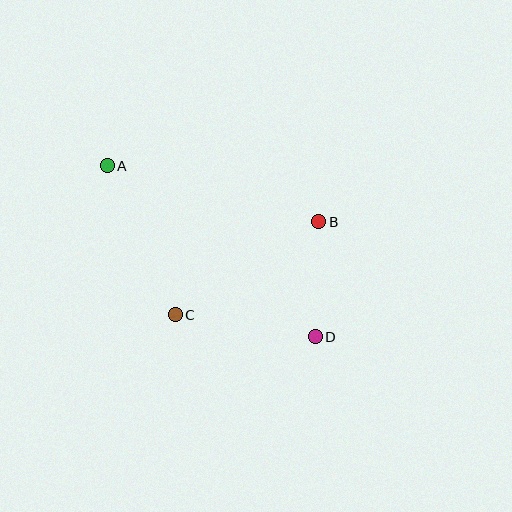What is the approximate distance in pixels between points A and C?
The distance between A and C is approximately 164 pixels.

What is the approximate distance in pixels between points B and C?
The distance between B and C is approximately 171 pixels.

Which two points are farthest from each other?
Points A and D are farthest from each other.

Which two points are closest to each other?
Points B and D are closest to each other.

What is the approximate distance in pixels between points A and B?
The distance between A and B is approximately 219 pixels.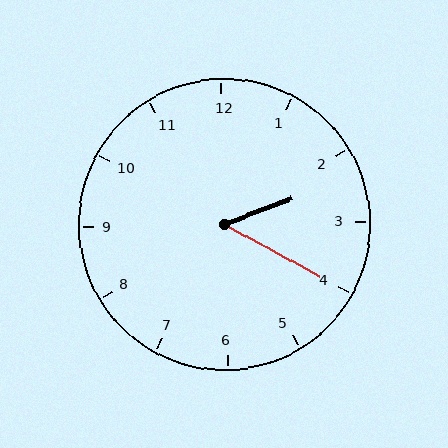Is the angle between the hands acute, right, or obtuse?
It is acute.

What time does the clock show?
2:20.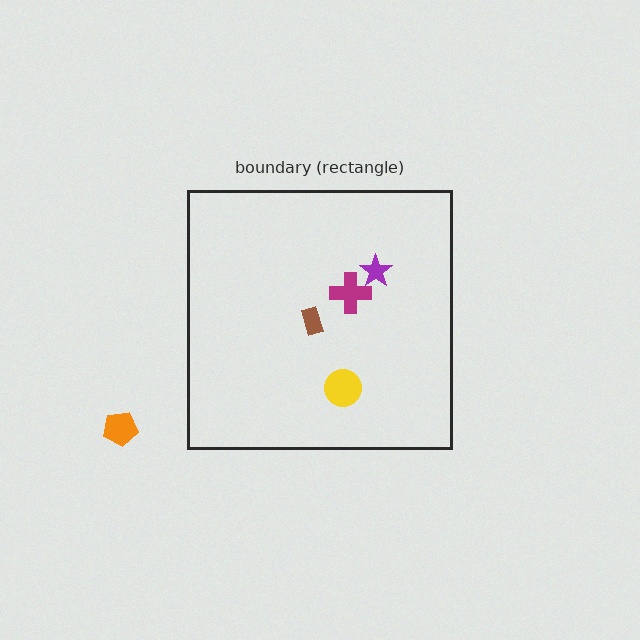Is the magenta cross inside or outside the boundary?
Inside.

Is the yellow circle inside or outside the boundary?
Inside.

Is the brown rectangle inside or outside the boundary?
Inside.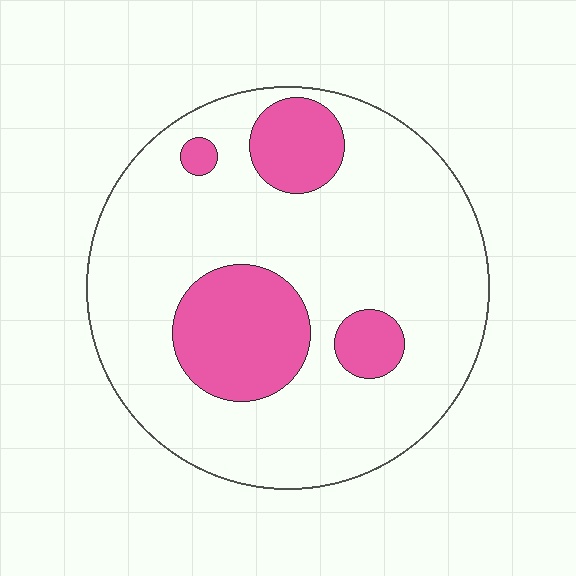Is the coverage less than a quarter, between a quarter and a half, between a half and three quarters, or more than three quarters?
Less than a quarter.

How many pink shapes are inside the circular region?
4.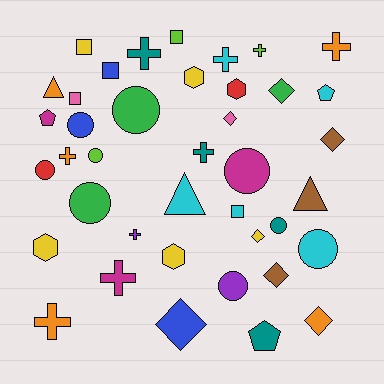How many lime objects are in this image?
There are 3 lime objects.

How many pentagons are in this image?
There are 3 pentagons.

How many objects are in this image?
There are 40 objects.